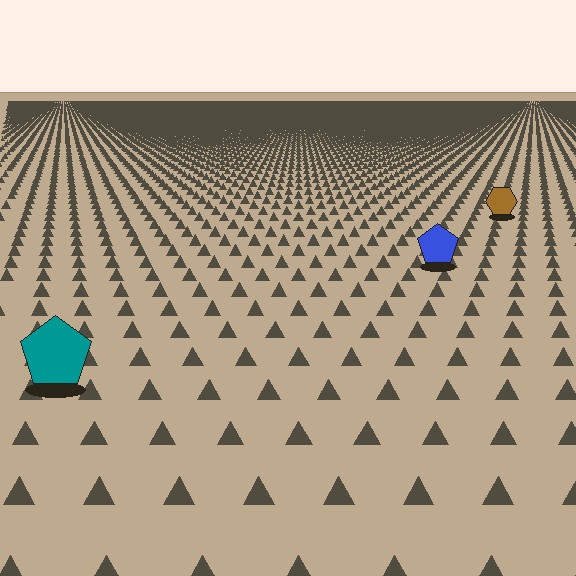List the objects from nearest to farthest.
From nearest to farthest: the teal pentagon, the blue pentagon, the brown hexagon.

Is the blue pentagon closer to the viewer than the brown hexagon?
Yes. The blue pentagon is closer — you can tell from the texture gradient: the ground texture is coarser near it.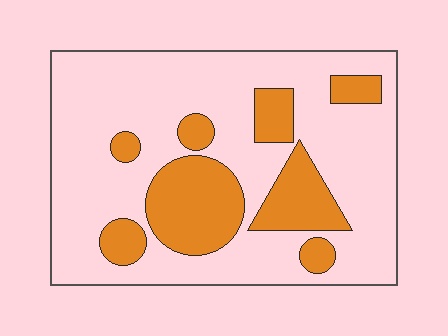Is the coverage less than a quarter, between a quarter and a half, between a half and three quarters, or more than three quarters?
Between a quarter and a half.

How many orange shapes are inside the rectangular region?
8.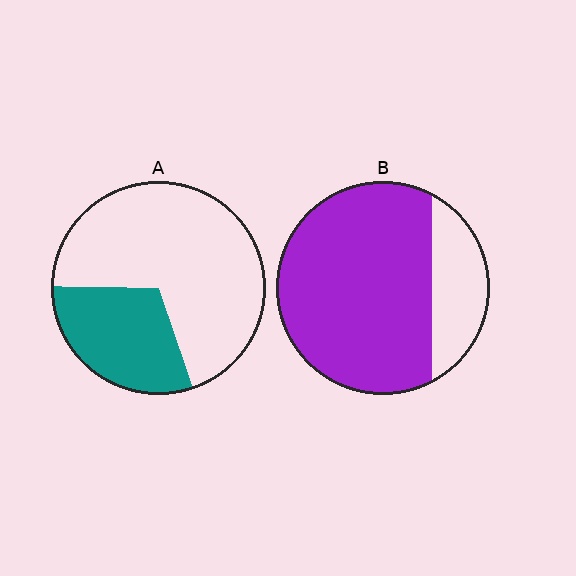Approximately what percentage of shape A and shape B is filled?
A is approximately 30% and B is approximately 80%.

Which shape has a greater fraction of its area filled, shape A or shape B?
Shape B.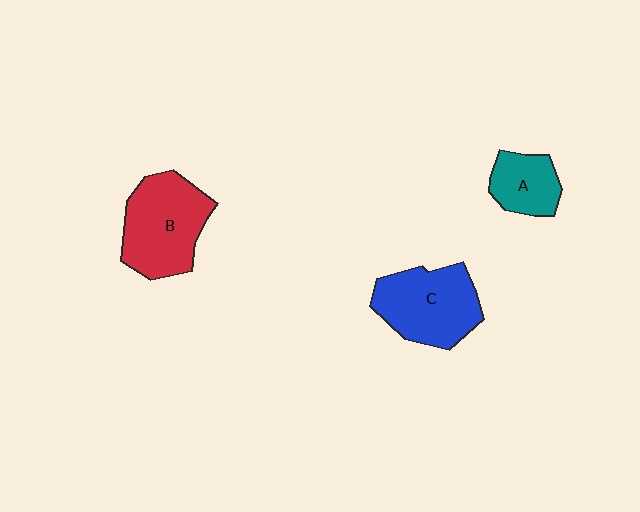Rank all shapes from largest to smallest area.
From largest to smallest: B (red), C (blue), A (teal).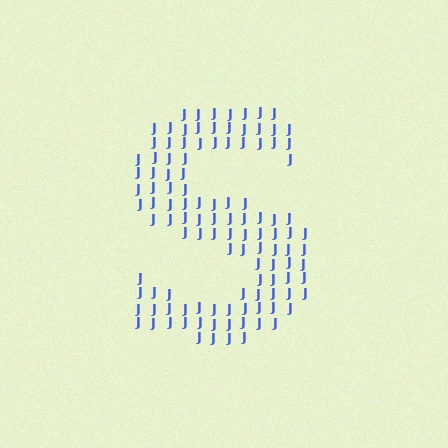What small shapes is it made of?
It is made of small letter J's.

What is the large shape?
The large shape is the letter S.